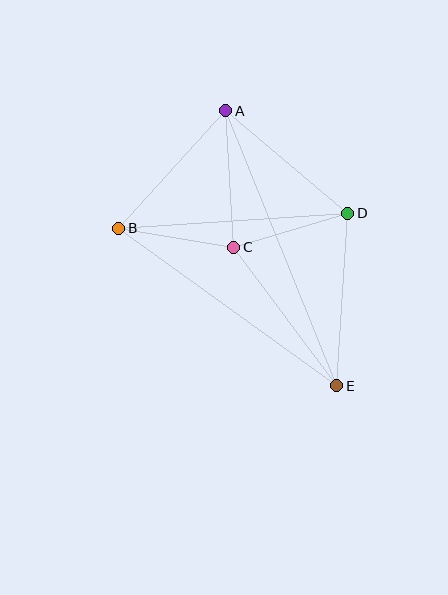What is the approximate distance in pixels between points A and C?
The distance between A and C is approximately 137 pixels.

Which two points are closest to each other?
Points B and C are closest to each other.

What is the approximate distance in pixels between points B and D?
The distance between B and D is approximately 229 pixels.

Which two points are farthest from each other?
Points A and E are farthest from each other.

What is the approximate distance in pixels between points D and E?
The distance between D and E is approximately 173 pixels.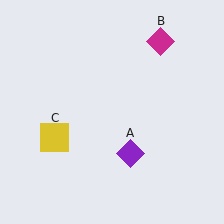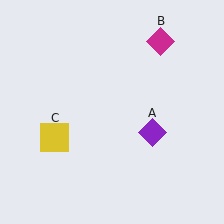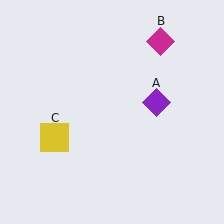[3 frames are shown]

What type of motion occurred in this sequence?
The purple diamond (object A) rotated counterclockwise around the center of the scene.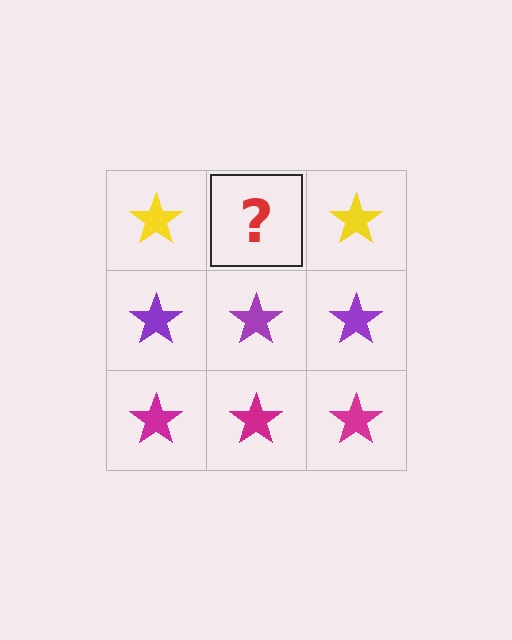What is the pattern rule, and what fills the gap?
The rule is that each row has a consistent color. The gap should be filled with a yellow star.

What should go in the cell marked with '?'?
The missing cell should contain a yellow star.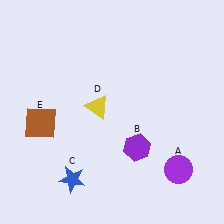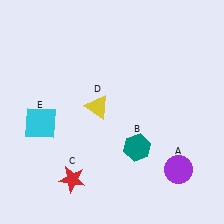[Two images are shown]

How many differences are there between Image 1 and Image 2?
There are 3 differences between the two images.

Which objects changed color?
B changed from purple to teal. C changed from blue to red. E changed from brown to cyan.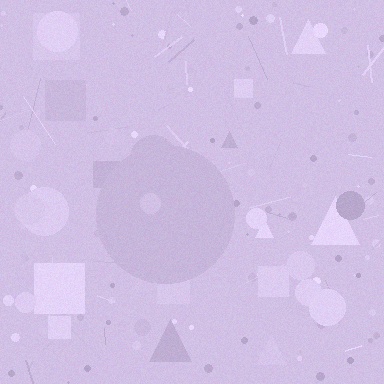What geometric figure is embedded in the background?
A circle is embedded in the background.